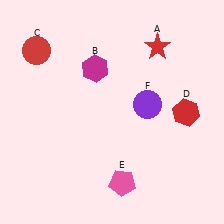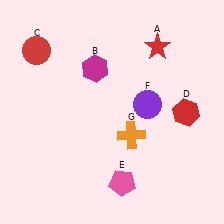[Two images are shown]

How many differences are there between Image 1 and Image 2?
There is 1 difference between the two images.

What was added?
An orange cross (G) was added in Image 2.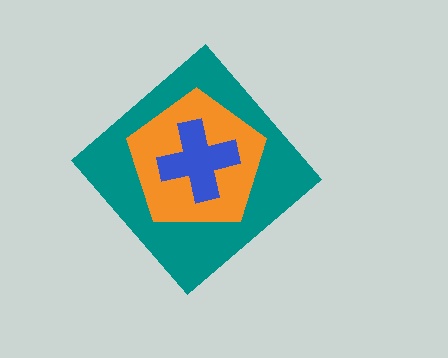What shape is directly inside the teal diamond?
The orange pentagon.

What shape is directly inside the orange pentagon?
The blue cross.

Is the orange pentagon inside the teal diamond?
Yes.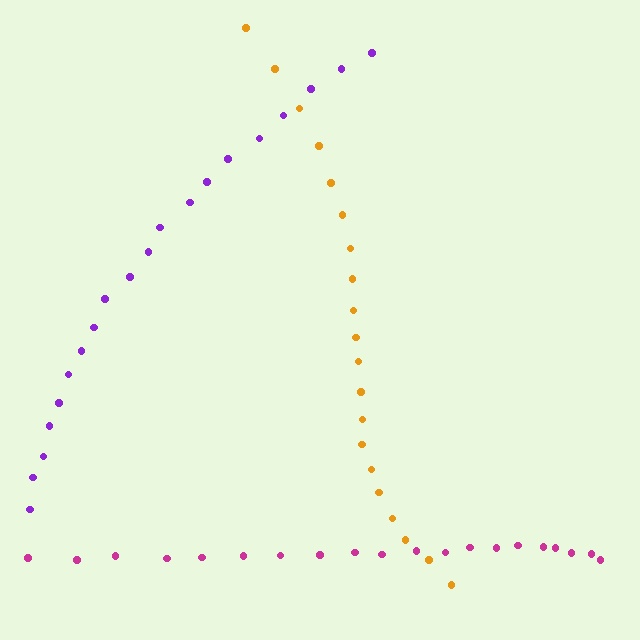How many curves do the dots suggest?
There are 3 distinct paths.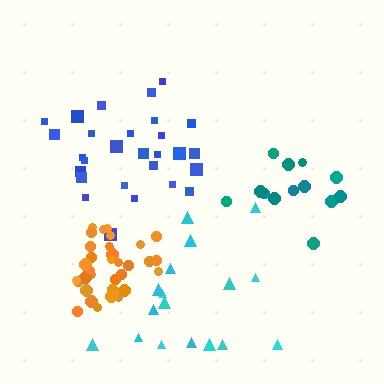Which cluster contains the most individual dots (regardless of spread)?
Orange (33).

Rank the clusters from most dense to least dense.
orange, blue, teal, cyan.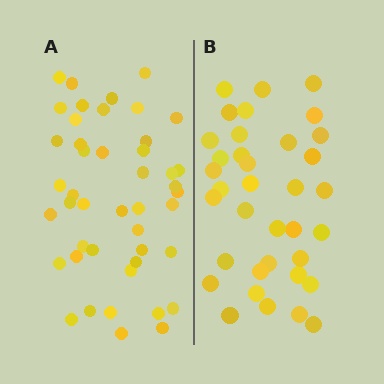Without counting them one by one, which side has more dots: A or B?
Region A (the left region) has more dots.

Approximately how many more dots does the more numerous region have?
Region A has roughly 8 or so more dots than region B.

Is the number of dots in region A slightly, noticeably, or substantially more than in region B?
Region A has noticeably more, but not dramatically so. The ratio is roughly 1.2 to 1.